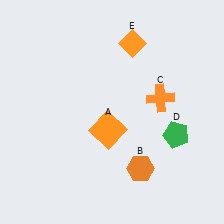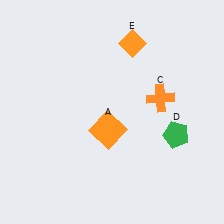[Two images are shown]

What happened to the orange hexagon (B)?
The orange hexagon (B) was removed in Image 2. It was in the bottom-right area of Image 1.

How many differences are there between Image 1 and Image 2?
There is 1 difference between the two images.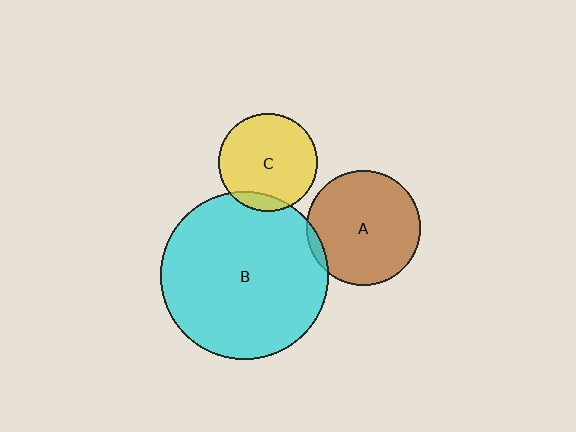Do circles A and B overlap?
Yes.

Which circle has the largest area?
Circle B (cyan).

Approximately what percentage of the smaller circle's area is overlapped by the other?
Approximately 5%.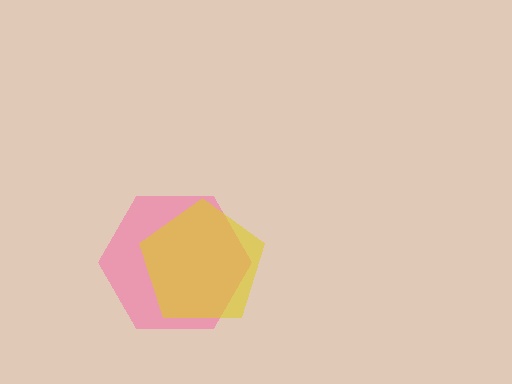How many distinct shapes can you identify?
There are 2 distinct shapes: a pink hexagon, a yellow pentagon.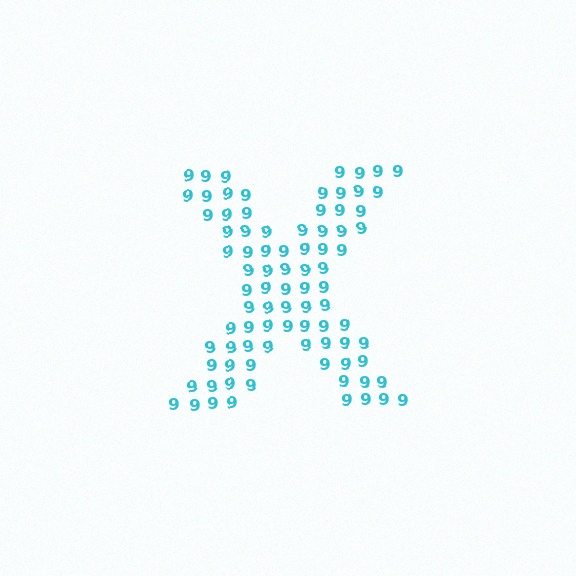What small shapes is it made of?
It is made of small digit 9's.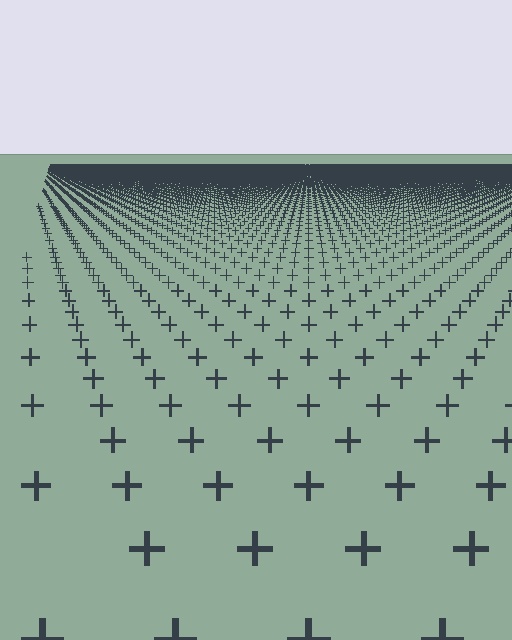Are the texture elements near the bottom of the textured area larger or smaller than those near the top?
Larger. Near the bottom, elements are closer to the viewer and appear at a bigger on-screen size.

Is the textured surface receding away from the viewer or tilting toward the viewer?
The surface is receding away from the viewer. Texture elements get smaller and denser toward the top.